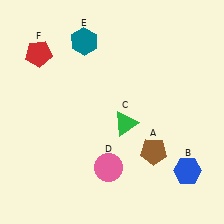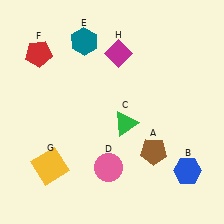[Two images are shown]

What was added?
A yellow square (G), a magenta diamond (H) were added in Image 2.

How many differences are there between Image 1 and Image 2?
There are 2 differences between the two images.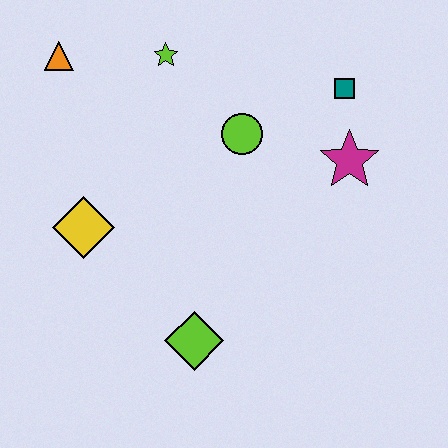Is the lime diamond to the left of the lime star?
No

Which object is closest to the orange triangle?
The lime star is closest to the orange triangle.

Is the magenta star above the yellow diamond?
Yes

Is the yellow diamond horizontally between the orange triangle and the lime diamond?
Yes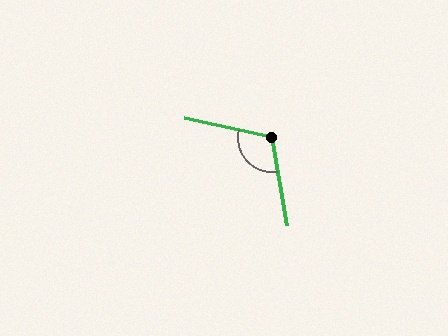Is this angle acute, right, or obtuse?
It is obtuse.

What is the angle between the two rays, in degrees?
Approximately 112 degrees.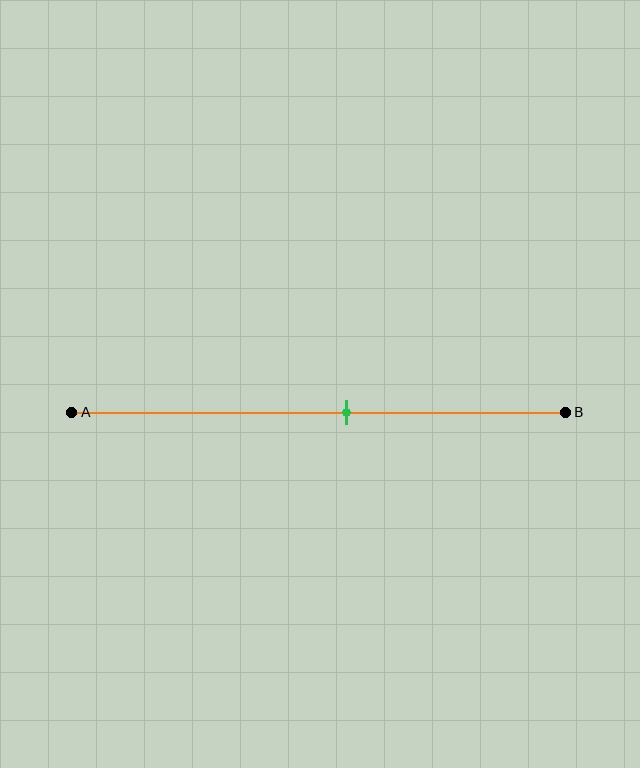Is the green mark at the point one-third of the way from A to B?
No, the mark is at about 55% from A, not at the 33% one-third point.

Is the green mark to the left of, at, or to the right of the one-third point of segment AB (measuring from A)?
The green mark is to the right of the one-third point of segment AB.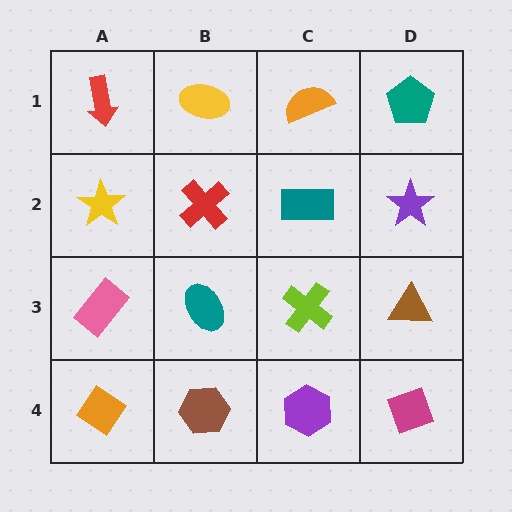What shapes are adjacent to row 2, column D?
A teal pentagon (row 1, column D), a brown triangle (row 3, column D), a teal rectangle (row 2, column C).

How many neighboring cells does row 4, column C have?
3.